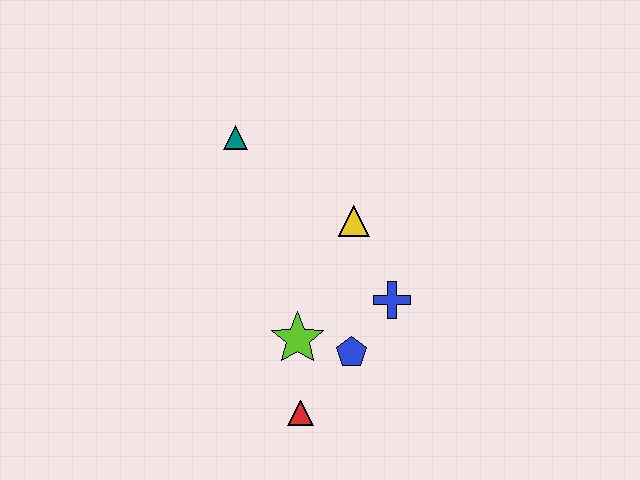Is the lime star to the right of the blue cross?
No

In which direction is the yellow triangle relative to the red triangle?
The yellow triangle is above the red triangle.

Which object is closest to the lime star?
The blue pentagon is closest to the lime star.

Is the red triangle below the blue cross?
Yes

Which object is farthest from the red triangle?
The teal triangle is farthest from the red triangle.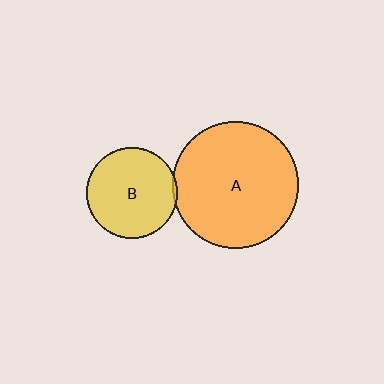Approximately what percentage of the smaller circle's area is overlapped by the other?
Approximately 5%.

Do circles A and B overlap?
Yes.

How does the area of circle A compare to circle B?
Approximately 1.9 times.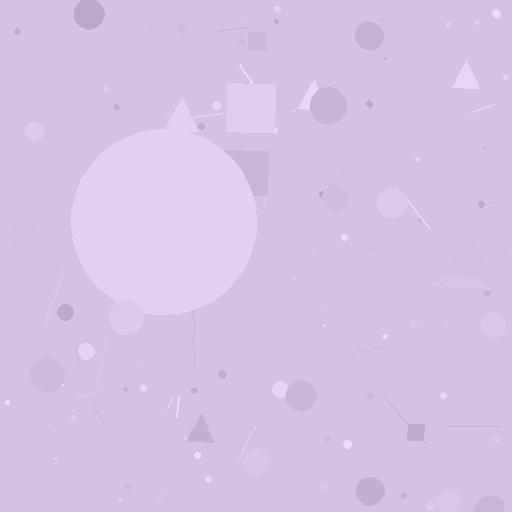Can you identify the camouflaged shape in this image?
The camouflaged shape is a circle.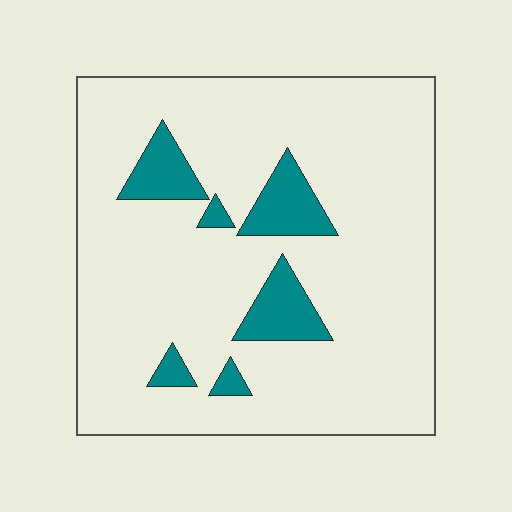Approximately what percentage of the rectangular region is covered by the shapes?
Approximately 10%.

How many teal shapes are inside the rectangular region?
6.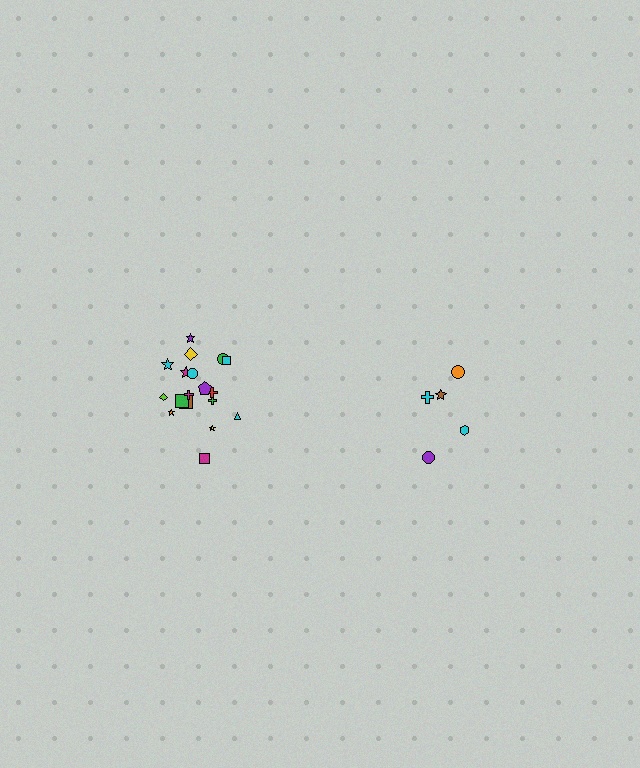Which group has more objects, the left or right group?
The left group.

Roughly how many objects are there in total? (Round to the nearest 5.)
Roughly 25 objects in total.